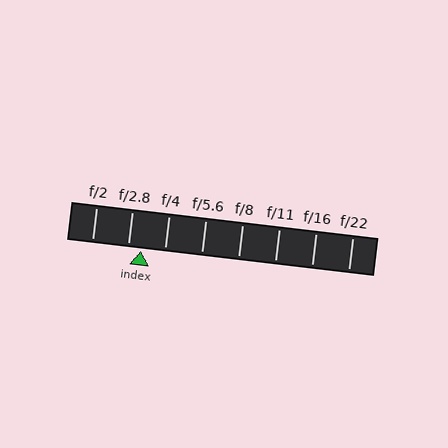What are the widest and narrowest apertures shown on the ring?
The widest aperture shown is f/2 and the narrowest is f/22.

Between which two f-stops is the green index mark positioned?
The index mark is between f/2.8 and f/4.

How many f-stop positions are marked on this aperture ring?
There are 8 f-stop positions marked.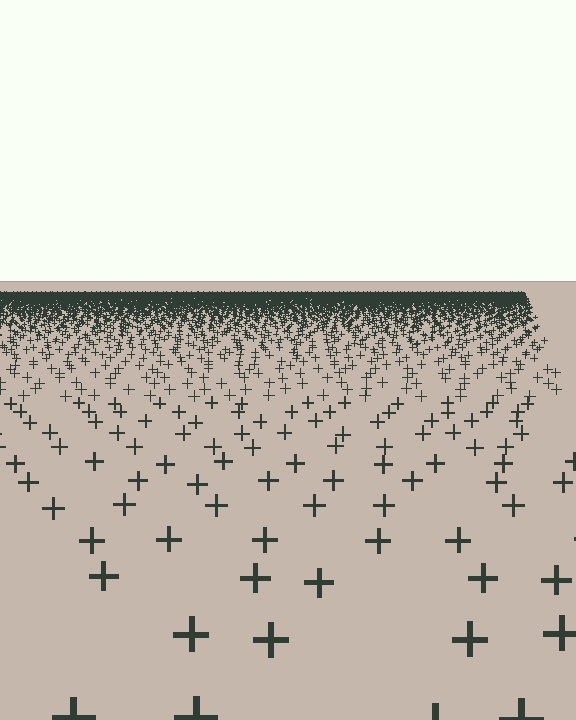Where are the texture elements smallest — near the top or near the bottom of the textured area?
Near the top.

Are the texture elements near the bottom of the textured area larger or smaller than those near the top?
Larger. Near the bottom, elements are closer to the viewer and appear at a bigger on-screen size.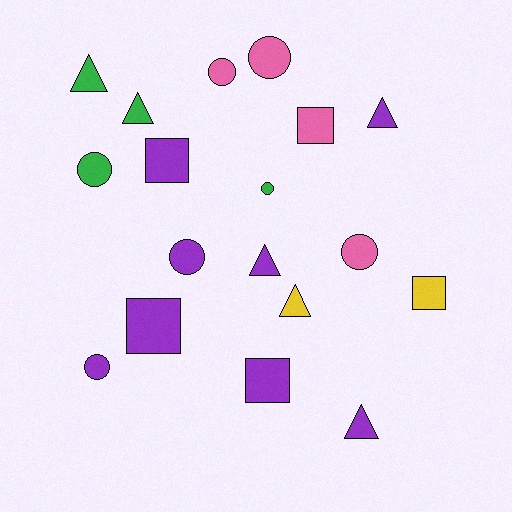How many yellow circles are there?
There are no yellow circles.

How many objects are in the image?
There are 18 objects.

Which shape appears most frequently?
Circle, with 7 objects.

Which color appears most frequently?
Purple, with 8 objects.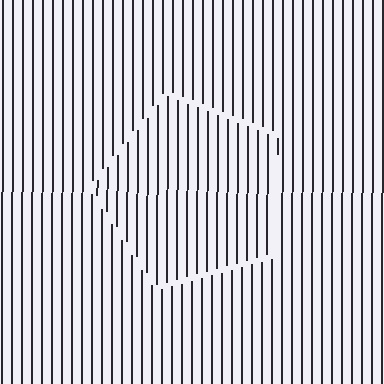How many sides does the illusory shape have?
5 sides — the line-ends trace a pentagon.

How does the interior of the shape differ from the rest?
The interior of the shape contains the same grating, shifted by half a period — the contour is defined by the phase discontinuity where line-ends from the inner and outer gratings abut.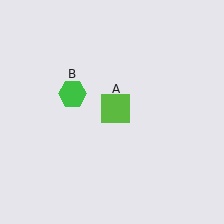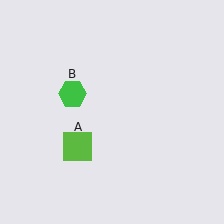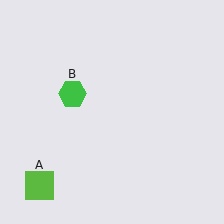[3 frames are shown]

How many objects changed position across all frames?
1 object changed position: lime square (object A).